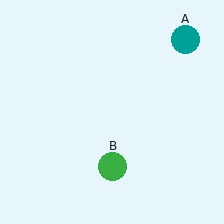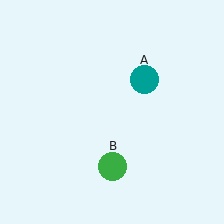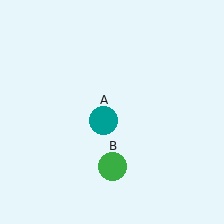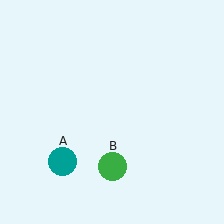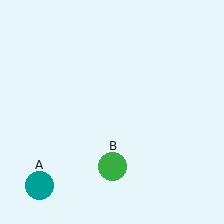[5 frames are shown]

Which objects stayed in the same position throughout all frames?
Green circle (object B) remained stationary.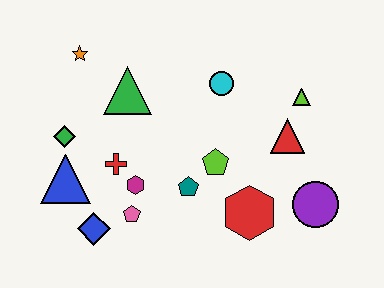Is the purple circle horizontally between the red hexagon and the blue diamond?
No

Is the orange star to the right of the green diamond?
Yes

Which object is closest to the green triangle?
The orange star is closest to the green triangle.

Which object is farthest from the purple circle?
The orange star is farthest from the purple circle.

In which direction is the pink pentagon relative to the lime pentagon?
The pink pentagon is to the left of the lime pentagon.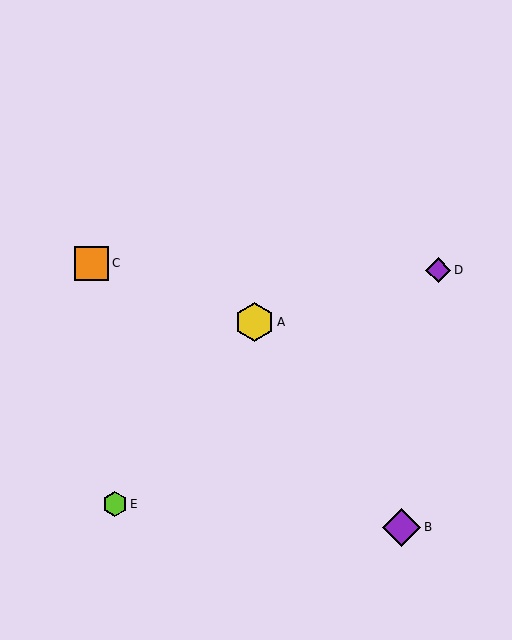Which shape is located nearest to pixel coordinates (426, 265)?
The purple diamond (labeled D) at (438, 270) is nearest to that location.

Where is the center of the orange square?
The center of the orange square is at (92, 263).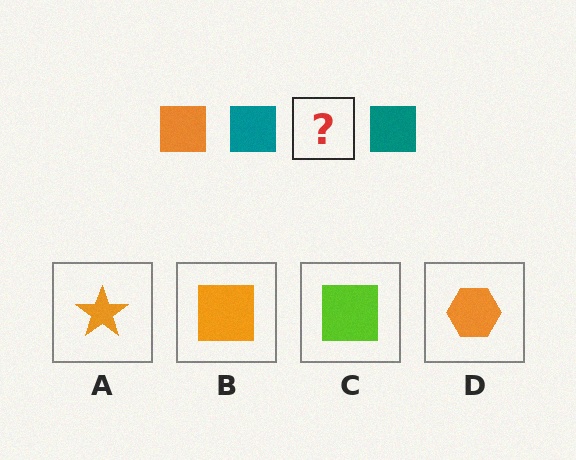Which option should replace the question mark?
Option B.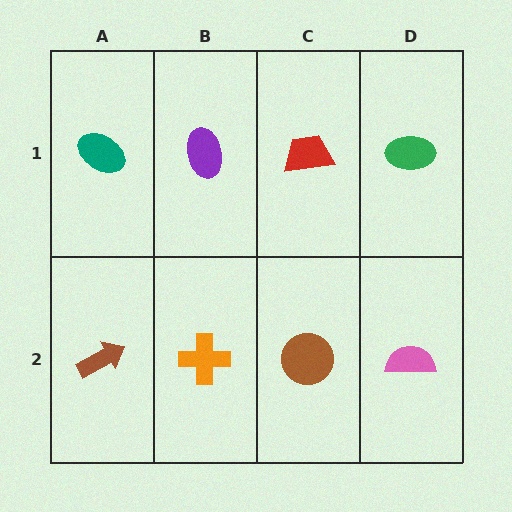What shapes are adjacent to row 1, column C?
A brown circle (row 2, column C), a purple ellipse (row 1, column B), a green ellipse (row 1, column D).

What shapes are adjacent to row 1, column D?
A pink semicircle (row 2, column D), a red trapezoid (row 1, column C).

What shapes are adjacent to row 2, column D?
A green ellipse (row 1, column D), a brown circle (row 2, column C).